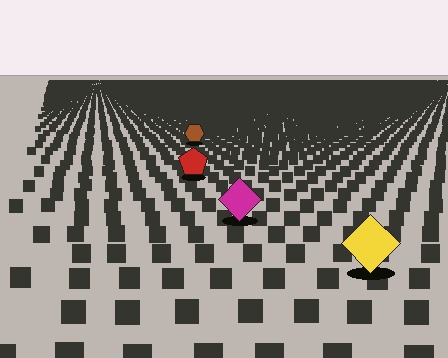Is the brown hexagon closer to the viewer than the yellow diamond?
No. The yellow diamond is closer — you can tell from the texture gradient: the ground texture is coarser near it.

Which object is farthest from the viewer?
The brown hexagon is farthest from the viewer. It appears smaller and the ground texture around it is denser.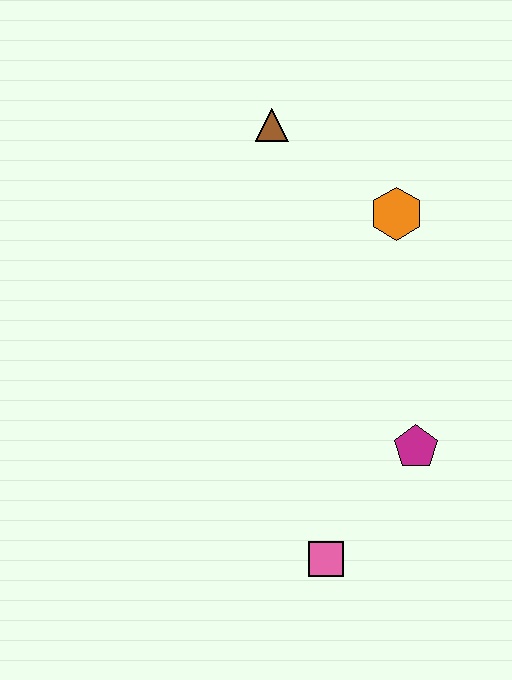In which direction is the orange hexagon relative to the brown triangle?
The orange hexagon is to the right of the brown triangle.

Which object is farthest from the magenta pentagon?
The brown triangle is farthest from the magenta pentagon.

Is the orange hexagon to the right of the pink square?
Yes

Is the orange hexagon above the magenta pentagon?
Yes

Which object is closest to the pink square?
The magenta pentagon is closest to the pink square.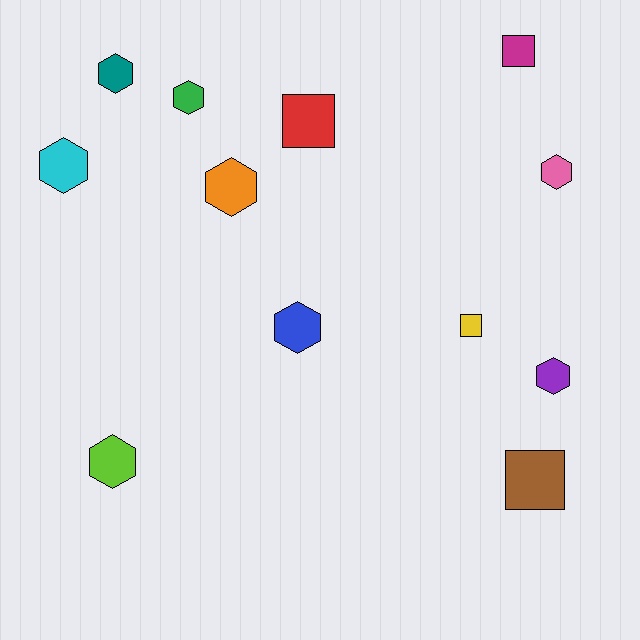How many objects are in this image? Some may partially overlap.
There are 12 objects.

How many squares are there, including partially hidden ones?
There are 4 squares.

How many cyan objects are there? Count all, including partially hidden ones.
There is 1 cyan object.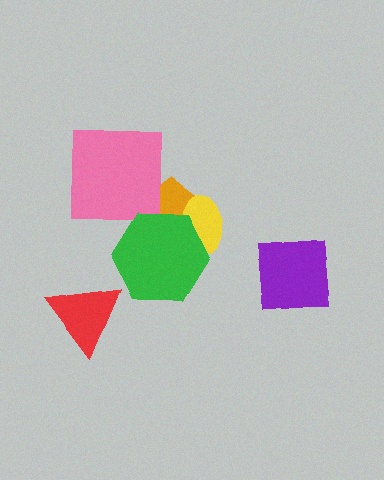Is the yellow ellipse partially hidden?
Yes, it is partially covered by another shape.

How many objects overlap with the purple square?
0 objects overlap with the purple square.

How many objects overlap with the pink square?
1 object overlaps with the pink square.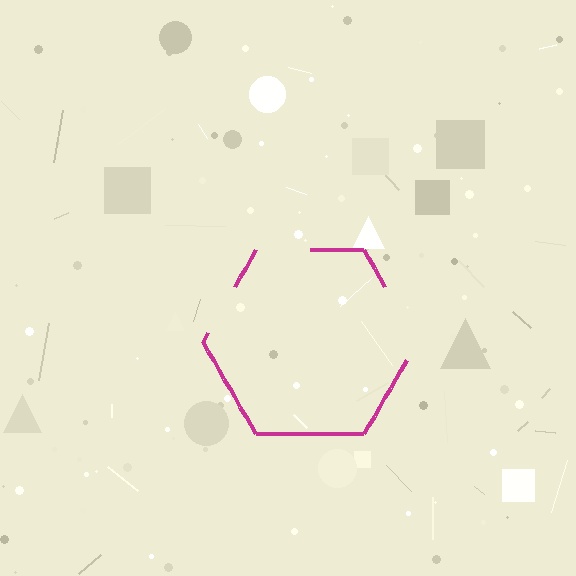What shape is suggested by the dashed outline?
The dashed outline suggests a hexagon.